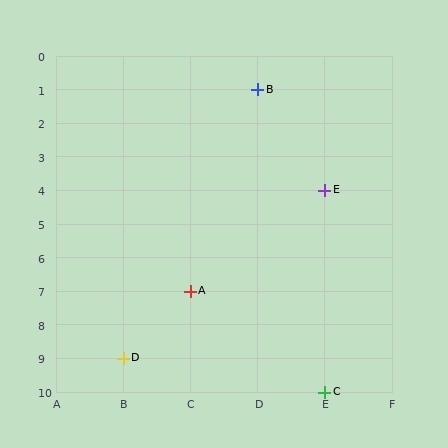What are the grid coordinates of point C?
Point C is at grid coordinates (E, 10).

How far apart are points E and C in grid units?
Points E and C are 6 rows apart.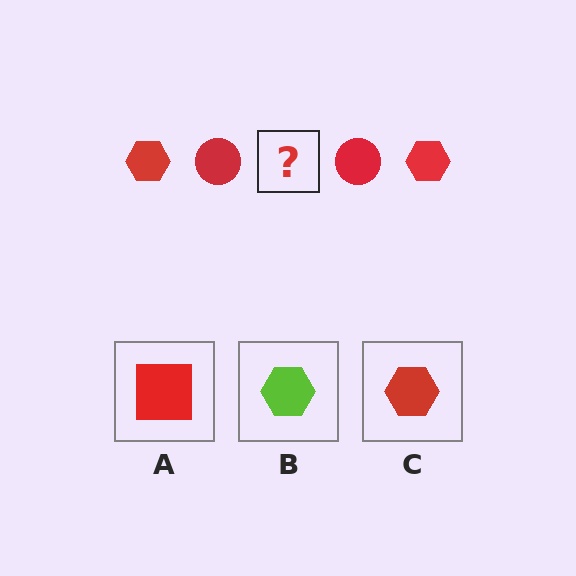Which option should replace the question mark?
Option C.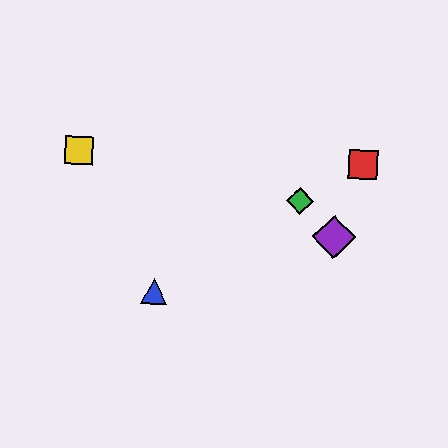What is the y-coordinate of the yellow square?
The yellow square is at y≈151.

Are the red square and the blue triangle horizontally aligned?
No, the red square is at y≈164 and the blue triangle is at y≈291.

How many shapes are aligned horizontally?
2 shapes (the red square, the yellow square) are aligned horizontally.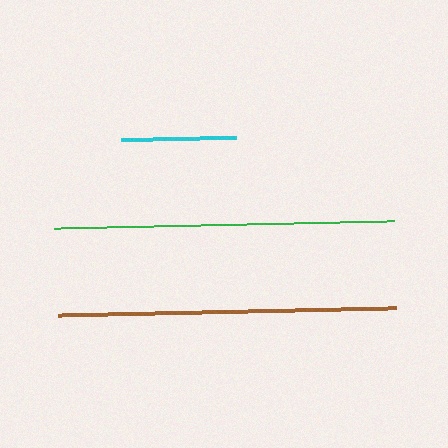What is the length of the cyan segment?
The cyan segment is approximately 115 pixels long.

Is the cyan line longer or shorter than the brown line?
The brown line is longer than the cyan line.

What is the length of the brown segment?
The brown segment is approximately 338 pixels long.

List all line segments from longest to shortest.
From longest to shortest: green, brown, cyan.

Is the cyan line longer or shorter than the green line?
The green line is longer than the cyan line.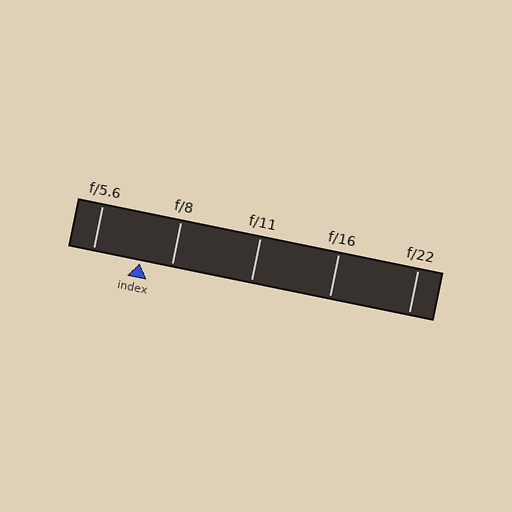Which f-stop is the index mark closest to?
The index mark is closest to f/8.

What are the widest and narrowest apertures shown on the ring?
The widest aperture shown is f/5.6 and the narrowest is f/22.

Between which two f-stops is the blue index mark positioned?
The index mark is between f/5.6 and f/8.